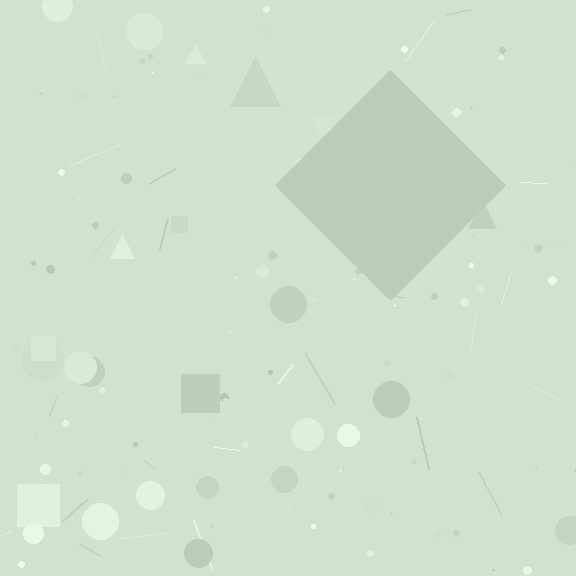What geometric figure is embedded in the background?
A diamond is embedded in the background.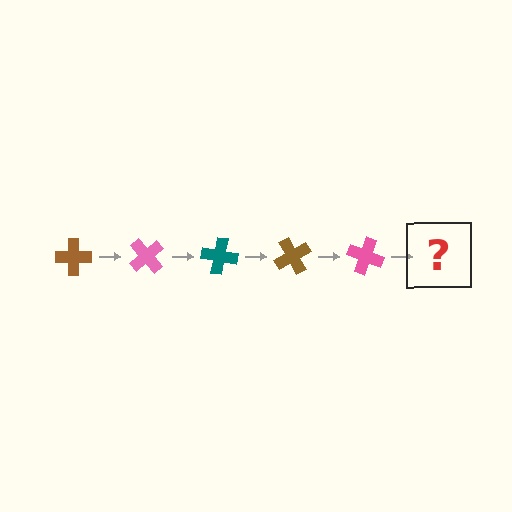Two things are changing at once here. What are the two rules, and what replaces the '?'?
The two rules are that it rotates 50 degrees each step and the color cycles through brown, pink, and teal. The '?' should be a teal cross, rotated 250 degrees from the start.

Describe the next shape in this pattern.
It should be a teal cross, rotated 250 degrees from the start.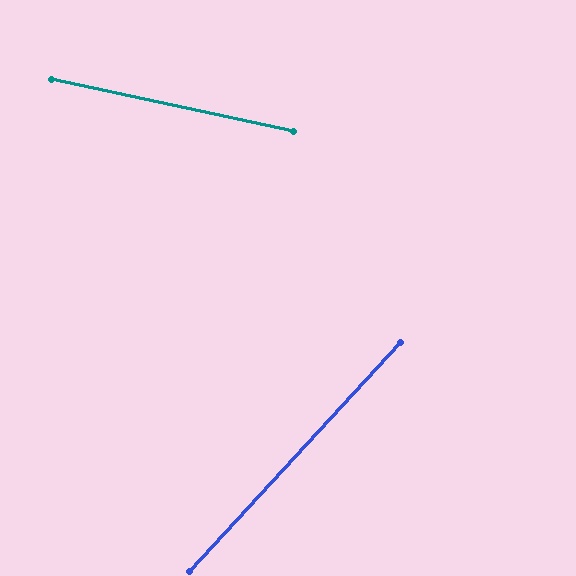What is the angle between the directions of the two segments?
Approximately 59 degrees.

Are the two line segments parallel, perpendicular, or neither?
Neither parallel nor perpendicular — they differ by about 59°.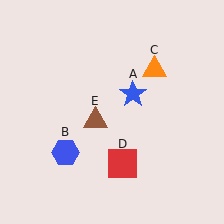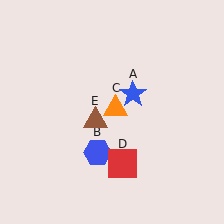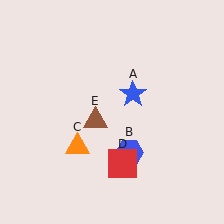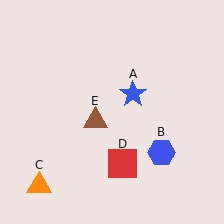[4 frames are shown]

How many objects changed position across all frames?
2 objects changed position: blue hexagon (object B), orange triangle (object C).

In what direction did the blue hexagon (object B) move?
The blue hexagon (object B) moved right.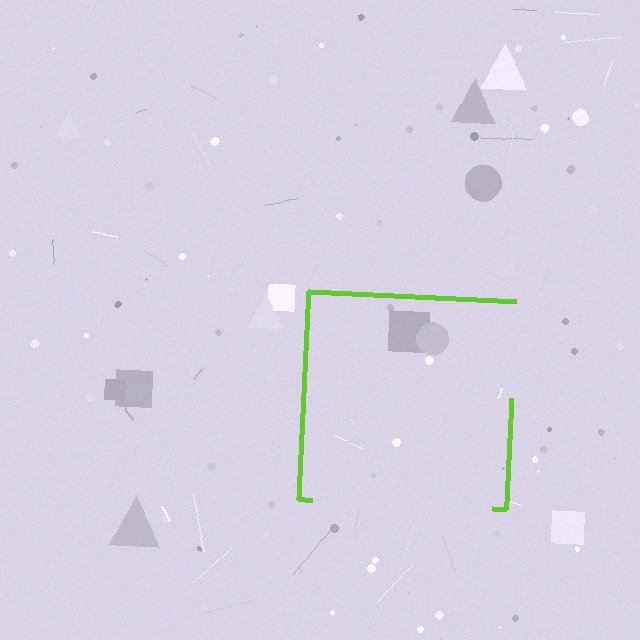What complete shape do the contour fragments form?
The contour fragments form a square.